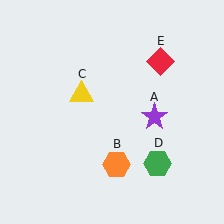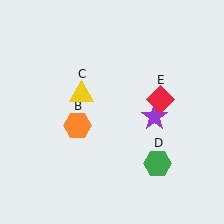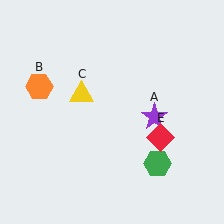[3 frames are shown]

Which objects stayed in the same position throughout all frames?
Purple star (object A) and yellow triangle (object C) and green hexagon (object D) remained stationary.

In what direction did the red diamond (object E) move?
The red diamond (object E) moved down.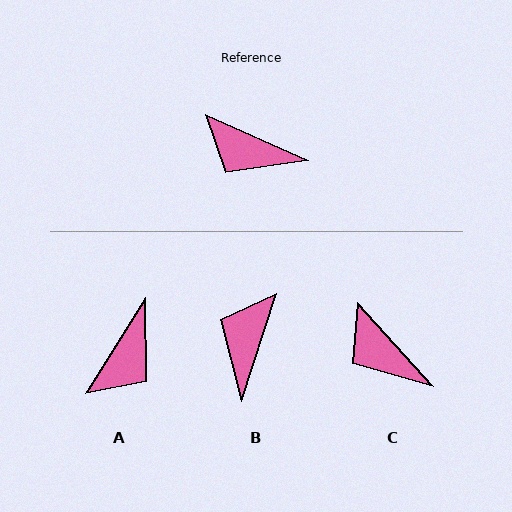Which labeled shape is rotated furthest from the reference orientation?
B, about 84 degrees away.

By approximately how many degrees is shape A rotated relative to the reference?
Approximately 82 degrees counter-clockwise.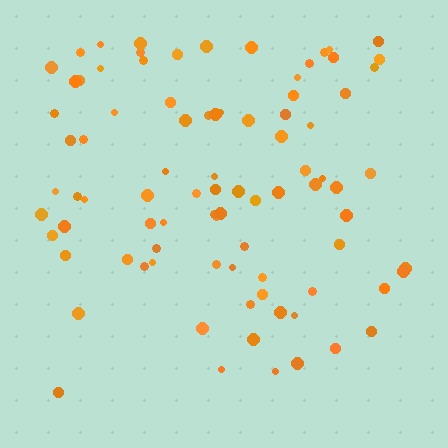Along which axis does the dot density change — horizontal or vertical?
Vertical.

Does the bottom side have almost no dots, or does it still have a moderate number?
Still a moderate number, just noticeably fewer than the top.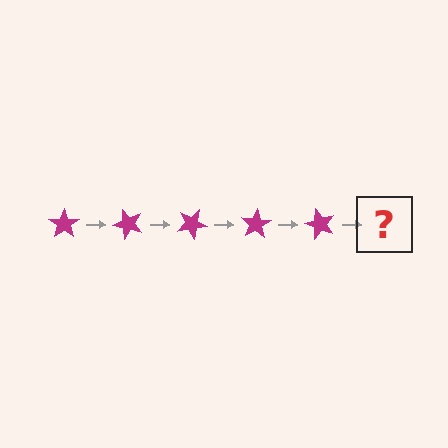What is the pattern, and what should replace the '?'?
The pattern is that the star rotates 50 degrees each step. The '?' should be a magenta star rotated 250 degrees.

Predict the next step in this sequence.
The next step is a magenta star rotated 250 degrees.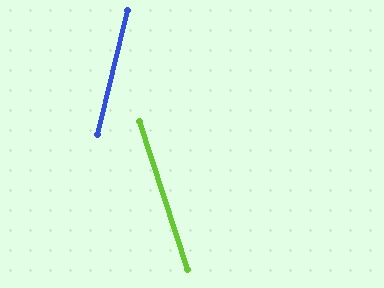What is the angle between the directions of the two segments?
Approximately 32 degrees.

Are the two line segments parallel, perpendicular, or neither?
Neither parallel nor perpendicular — they differ by about 32°.